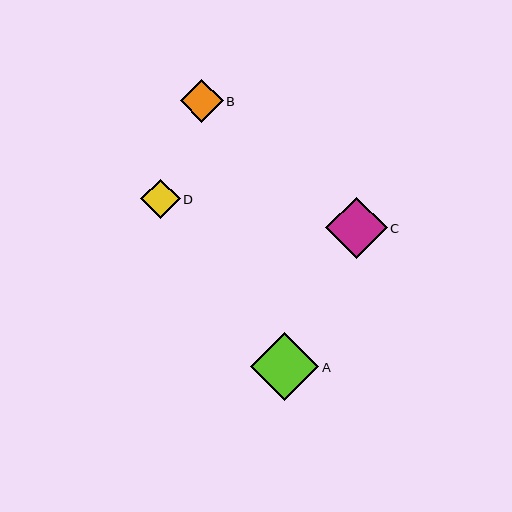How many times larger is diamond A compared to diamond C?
Diamond A is approximately 1.1 times the size of diamond C.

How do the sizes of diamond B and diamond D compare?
Diamond B and diamond D are approximately the same size.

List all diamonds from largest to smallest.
From largest to smallest: A, C, B, D.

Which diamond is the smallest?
Diamond D is the smallest with a size of approximately 39 pixels.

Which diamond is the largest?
Diamond A is the largest with a size of approximately 68 pixels.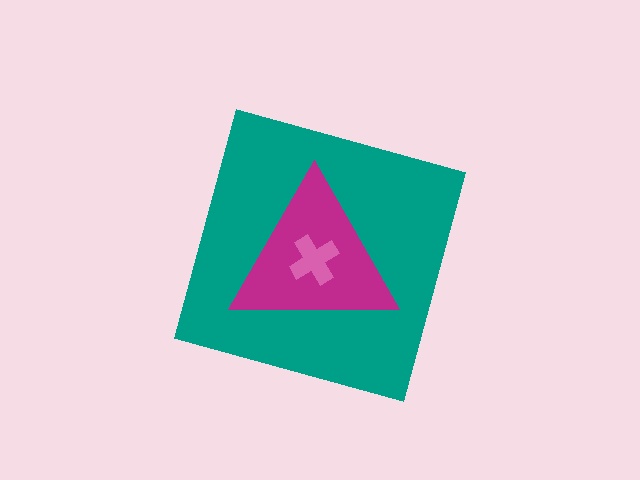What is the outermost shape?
The teal diamond.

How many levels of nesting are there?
3.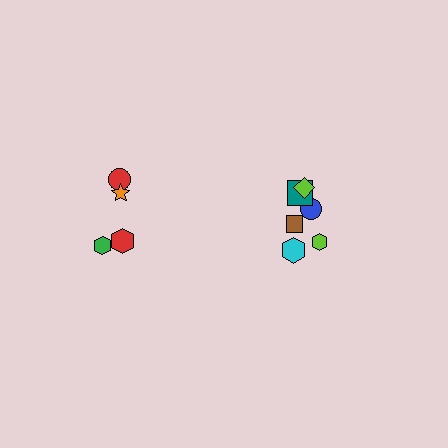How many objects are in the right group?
There are 6 objects.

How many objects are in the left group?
There are 4 objects.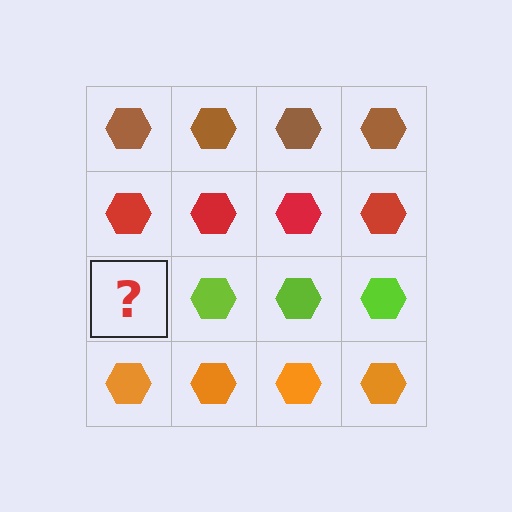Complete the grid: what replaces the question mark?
The question mark should be replaced with a lime hexagon.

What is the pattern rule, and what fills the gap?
The rule is that each row has a consistent color. The gap should be filled with a lime hexagon.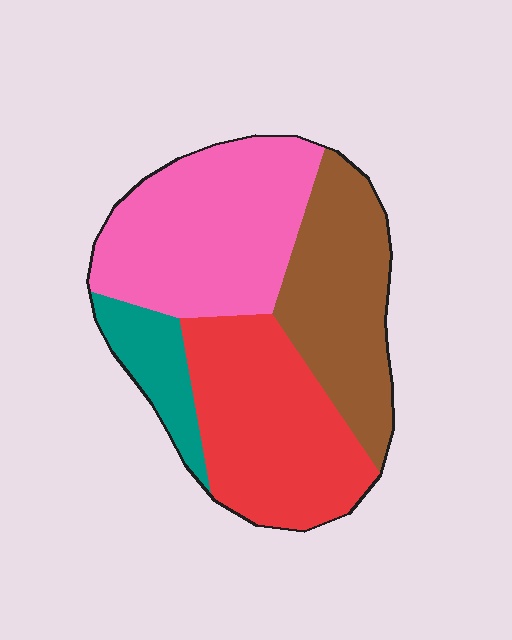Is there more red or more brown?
Red.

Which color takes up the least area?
Teal, at roughly 10%.